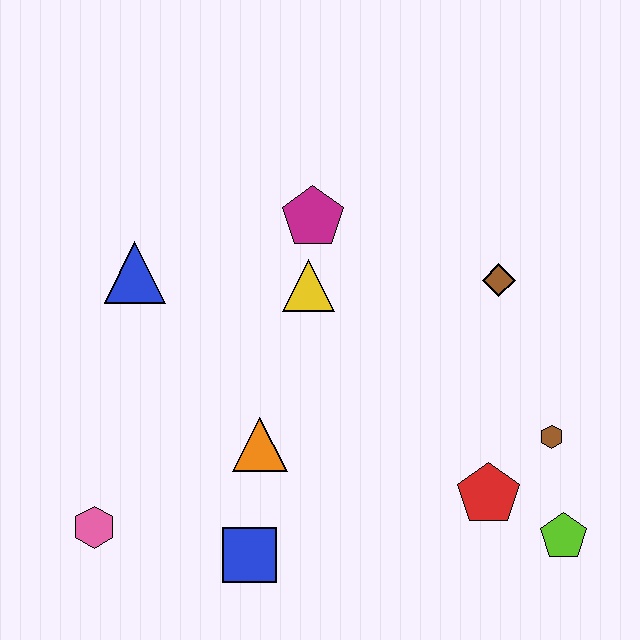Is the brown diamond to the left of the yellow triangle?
No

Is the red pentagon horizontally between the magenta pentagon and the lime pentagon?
Yes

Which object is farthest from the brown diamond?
The pink hexagon is farthest from the brown diamond.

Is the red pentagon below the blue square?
No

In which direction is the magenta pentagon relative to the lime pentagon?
The magenta pentagon is above the lime pentagon.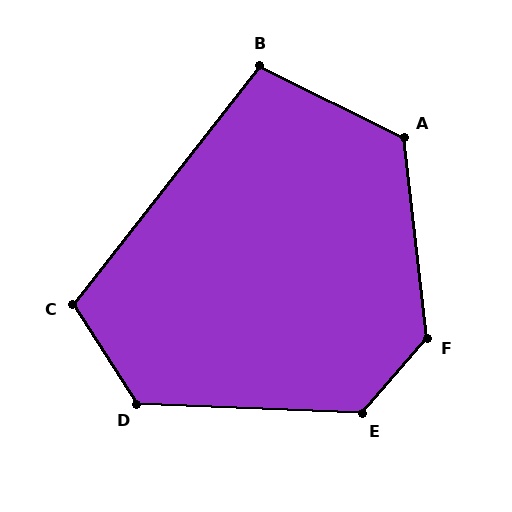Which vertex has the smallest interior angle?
B, at approximately 102 degrees.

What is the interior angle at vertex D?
Approximately 125 degrees (obtuse).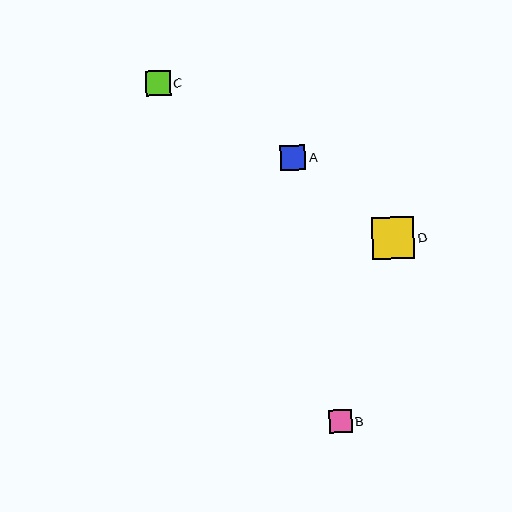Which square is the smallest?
Square B is the smallest with a size of approximately 23 pixels.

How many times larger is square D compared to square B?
Square D is approximately 1.8 times the size of square B.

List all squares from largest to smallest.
From largest to smallest: D, A, C, B.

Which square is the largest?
Square D is the largest with a size of approximately 42 pixels.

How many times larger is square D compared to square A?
Square D is approximately 1.7 times the size of square A.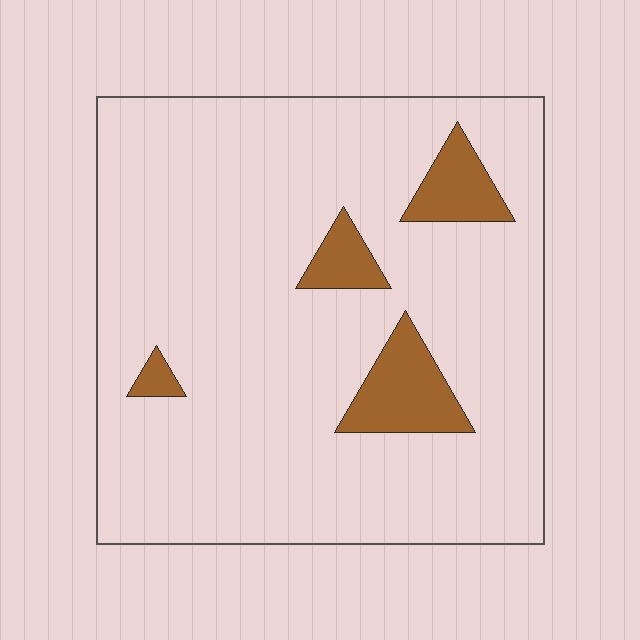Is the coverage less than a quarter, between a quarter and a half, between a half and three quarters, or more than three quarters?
Less than a quarter.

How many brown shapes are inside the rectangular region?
4.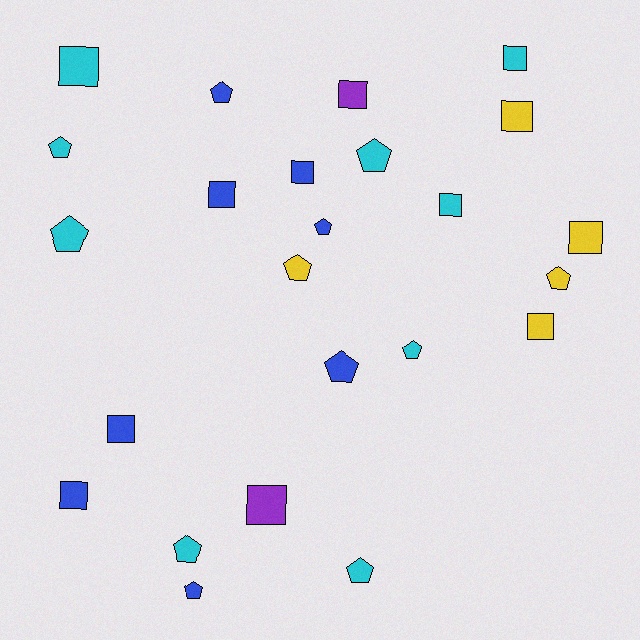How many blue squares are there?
There are 4 blue squares.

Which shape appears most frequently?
Square, with 12 objects.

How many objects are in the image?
There are 24 objects.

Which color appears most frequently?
Cyan, with 9 objects.